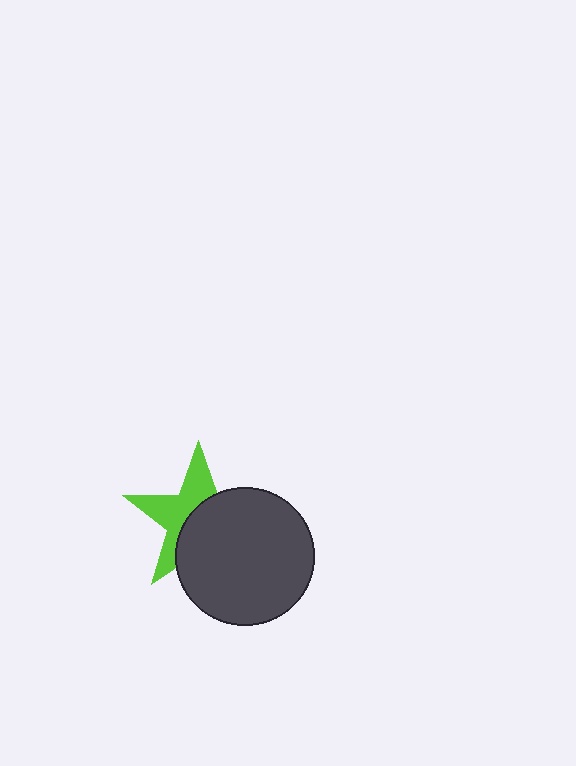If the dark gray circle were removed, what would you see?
You would see the complete lime star.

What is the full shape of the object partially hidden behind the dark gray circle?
The partially hidden object is a lime star.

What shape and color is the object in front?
The object in front is a dark gray circle.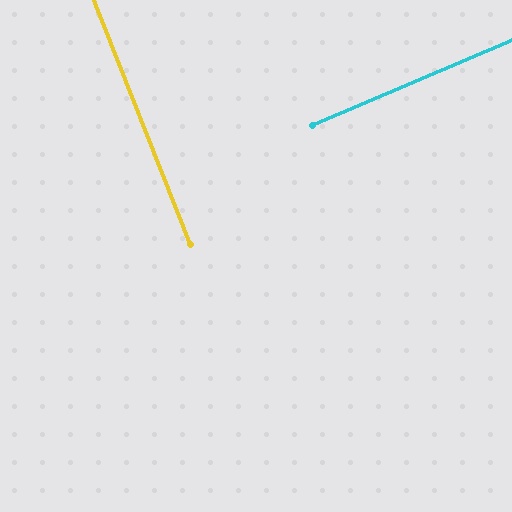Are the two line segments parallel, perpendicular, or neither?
Perpendicular — they meet at approximately 88°.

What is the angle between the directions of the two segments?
Approximately 88 degrees.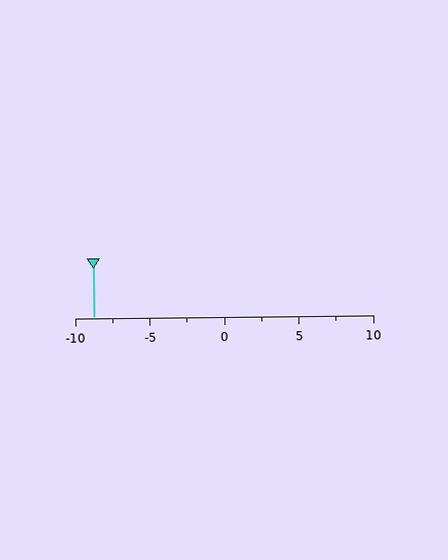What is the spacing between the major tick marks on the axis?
The major ticks are spaced 5 apart.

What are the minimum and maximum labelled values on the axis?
The axis runs from -10 to 10.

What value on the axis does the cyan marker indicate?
The marker indicates approximately -8.8.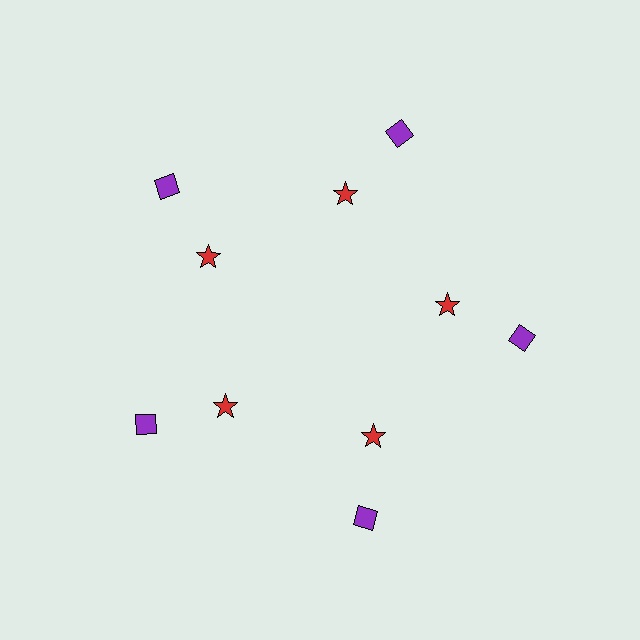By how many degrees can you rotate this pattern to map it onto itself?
The pattern maps onto itself every 72 degrees of rotation.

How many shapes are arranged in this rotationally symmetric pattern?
There are 10 shapes, arranged in 5 groups of 2.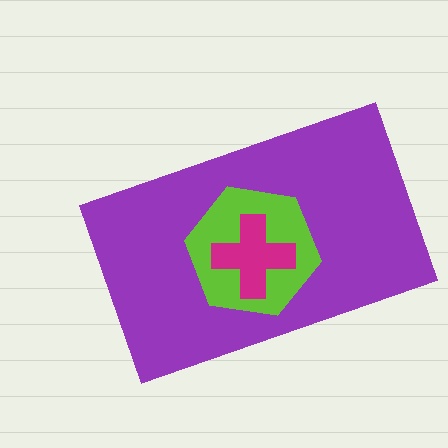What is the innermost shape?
The magenta cross.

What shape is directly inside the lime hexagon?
The magenta cross.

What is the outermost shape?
The purple rectangle.